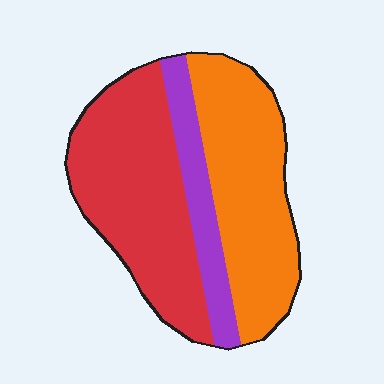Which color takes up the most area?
Red, at roughly 45%.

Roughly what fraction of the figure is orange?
Orange covers roughly 40% of the figure.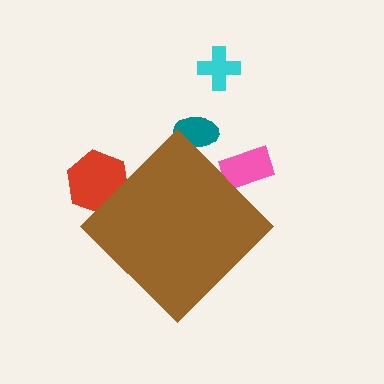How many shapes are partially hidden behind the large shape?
3 shapes are partially hidden.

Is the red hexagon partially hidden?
Yes, the red hexagon is partially hidden behind the brown diamond.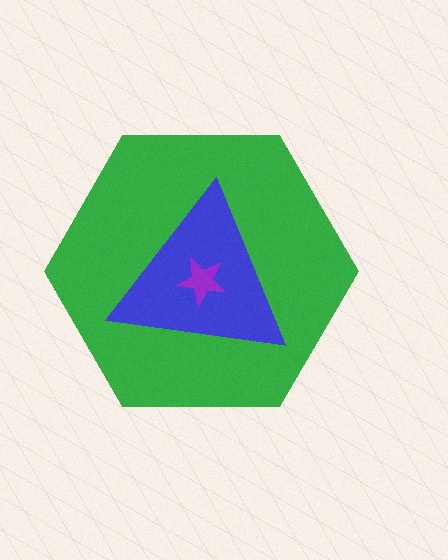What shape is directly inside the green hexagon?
The blue triangle.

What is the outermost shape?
The green hexagon.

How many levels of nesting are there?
3.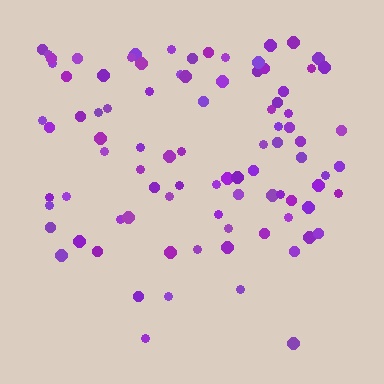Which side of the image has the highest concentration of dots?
The top.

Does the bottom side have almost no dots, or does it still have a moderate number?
Still a moderate number, just noticeably fewer than the top.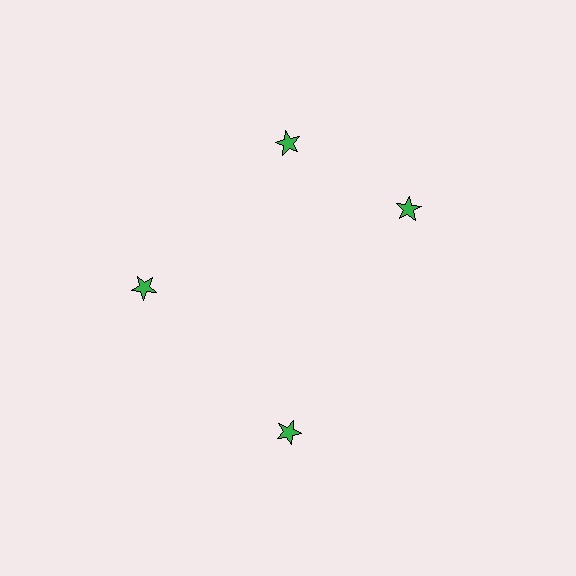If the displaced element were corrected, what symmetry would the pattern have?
It would have 4-fold rotational symmetry — the pattern would map onto itself every 90 degrees.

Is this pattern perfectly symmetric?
No. The 4 green stars are arranged in a ring, but one element near the 3 o'clock position is rotated out of alignment along the ring, breaking the 4-fold rotational symmetry.